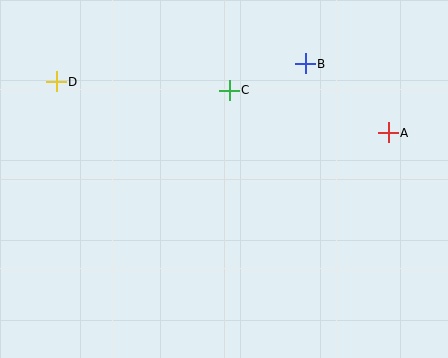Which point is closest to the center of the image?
Point C at (229, 90) is closest to the center.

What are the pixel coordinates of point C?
Point C is at (229, 90).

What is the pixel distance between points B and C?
The distance between B and C is 80 pixels.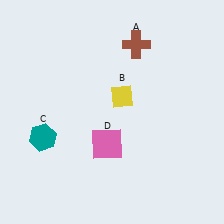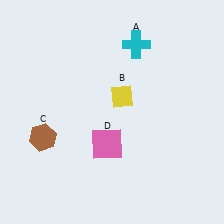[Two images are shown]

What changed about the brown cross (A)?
In Image 1, A is brown. In Image 2, it changed to cyan.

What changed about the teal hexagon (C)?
In Image 1, C is teal. In Image 2, it changed to brown.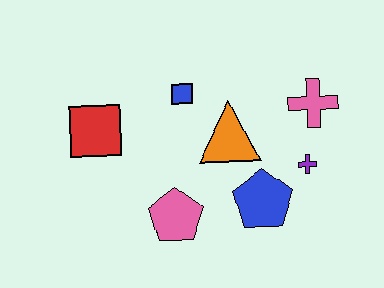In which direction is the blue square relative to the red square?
The blue square is to the right of the red square.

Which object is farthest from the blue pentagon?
The red square is farthest from the blue pentagon.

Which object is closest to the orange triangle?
The blue square is closest to the orange triangle.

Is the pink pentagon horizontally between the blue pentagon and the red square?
Yes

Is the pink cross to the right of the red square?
Yes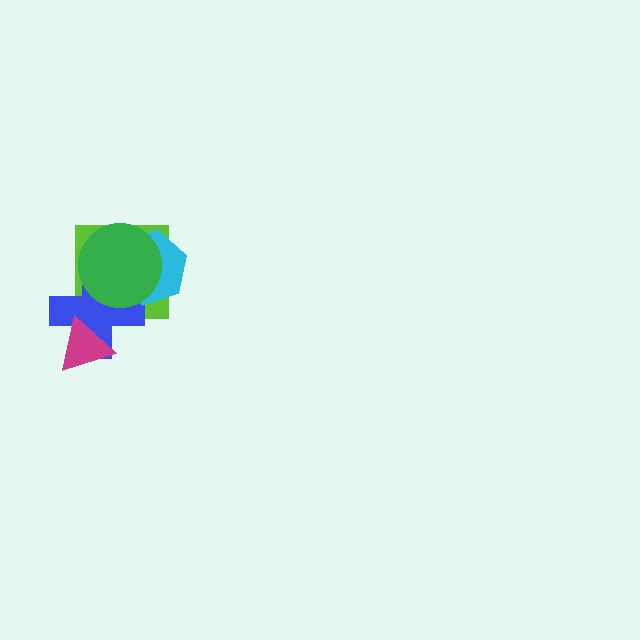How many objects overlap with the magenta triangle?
1 object overlaps with the magenta triangle.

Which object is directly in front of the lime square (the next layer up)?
The blue cross is directly in front of the lime square.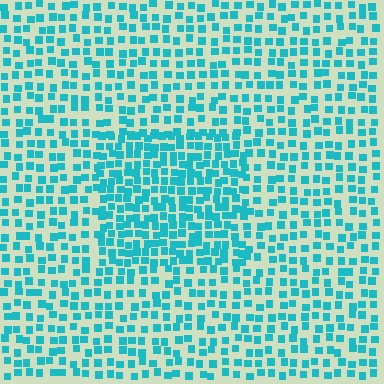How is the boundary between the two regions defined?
The boundary is defined by a change in element density (approximately 1.7x ratio). All elements are the same color, size, and shape.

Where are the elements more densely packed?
The elements are more densely packed inside the rectangle boundary.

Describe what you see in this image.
The image contains small cyan elements arranged at two different densities. A rectangle-shaped region is visible where the elements are more densely packed than the surrounding area.